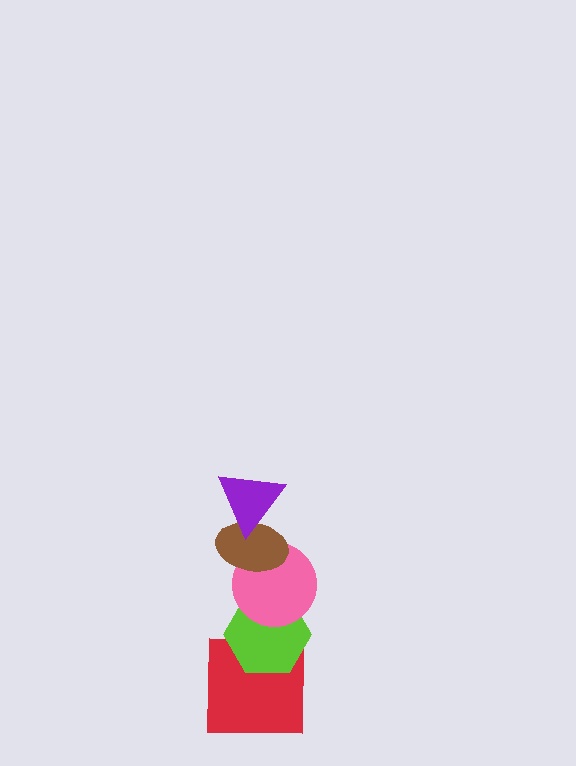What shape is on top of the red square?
The lime hexagon is on top of the red square.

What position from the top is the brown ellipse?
The brown ellipse is 2nd from the top.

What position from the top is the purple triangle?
The purple triangle is 1st from the top.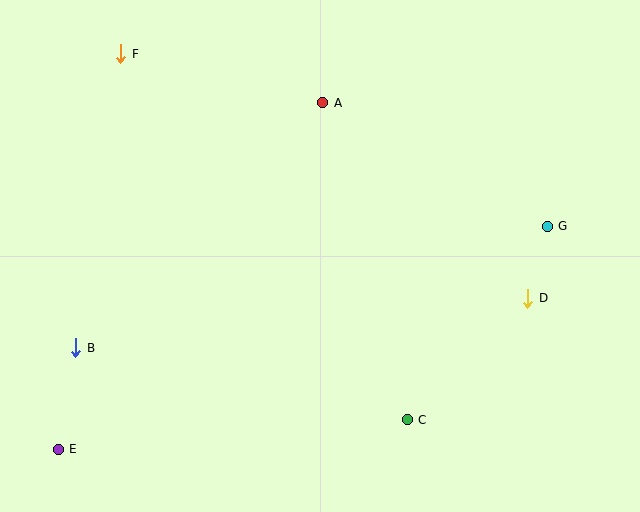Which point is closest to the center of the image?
Point A at (323, 103) is closest to the center.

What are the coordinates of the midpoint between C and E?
The midpoint between C and E is at (233, 435).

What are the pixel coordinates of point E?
Point E is at (58, 449).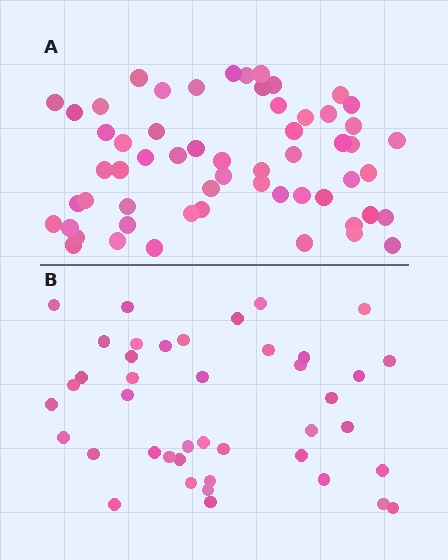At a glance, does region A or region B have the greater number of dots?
Region A (the top region) has more dots.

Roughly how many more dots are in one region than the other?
Region A has approximately 15 more dots than region B.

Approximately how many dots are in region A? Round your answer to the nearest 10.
About 60 dots. (The exact count is 58, which rounds to 60.)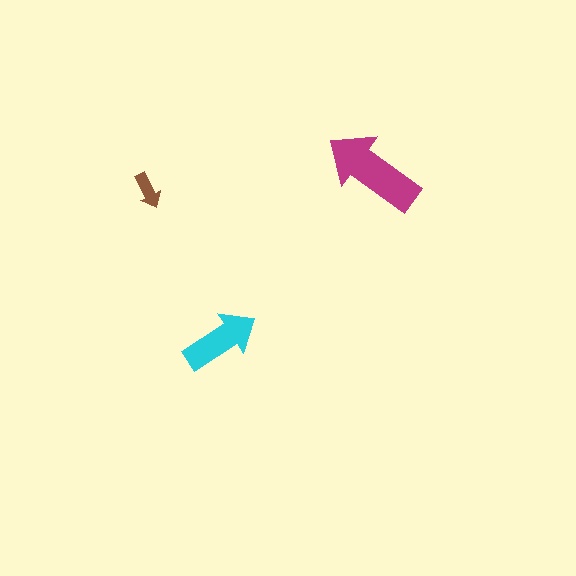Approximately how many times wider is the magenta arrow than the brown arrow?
About 3 times wider.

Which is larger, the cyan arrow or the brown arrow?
The cyan one.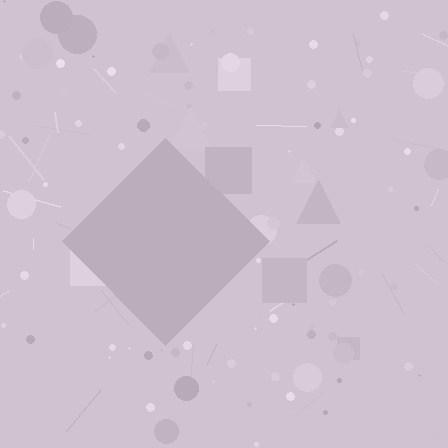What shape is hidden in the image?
A diamond is hidden in the image.